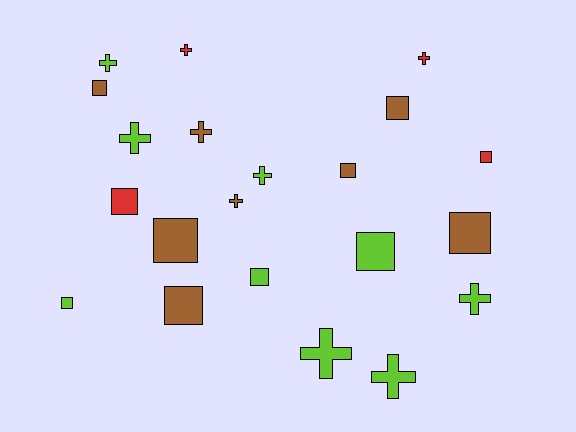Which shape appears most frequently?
Square, with 11 objects.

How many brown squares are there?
There are 6 brown squares.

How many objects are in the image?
There are 21 objects.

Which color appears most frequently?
Lime, with 9 objects.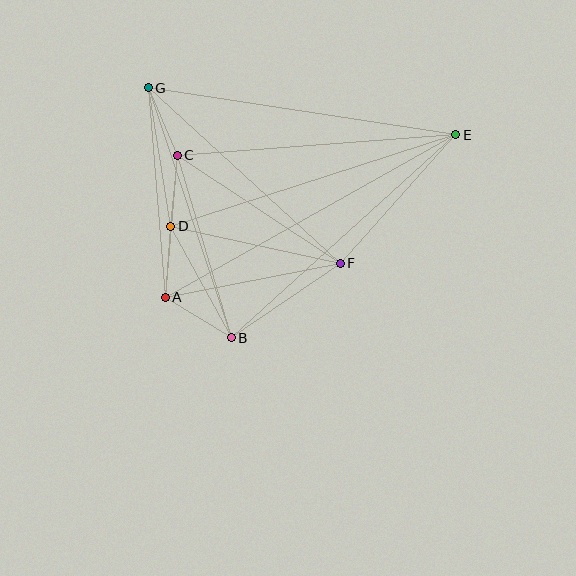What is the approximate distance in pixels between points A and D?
The distance between A and D is approximately 72 pixels.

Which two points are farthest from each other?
Points A and E are farthest from each other.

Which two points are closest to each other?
Points C and D are closest to each other.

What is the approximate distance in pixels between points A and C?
The distance between A and C is approximately 143 pixels.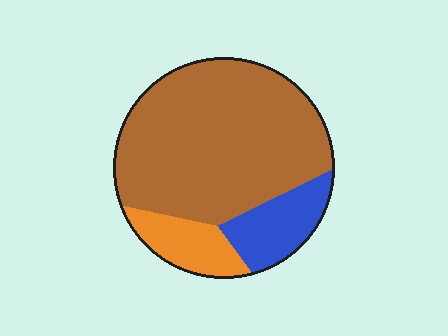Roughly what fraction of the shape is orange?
Orange covers roughly 15% of the shape.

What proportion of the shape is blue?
Blue takes up about one sixth (1/6) of the shape.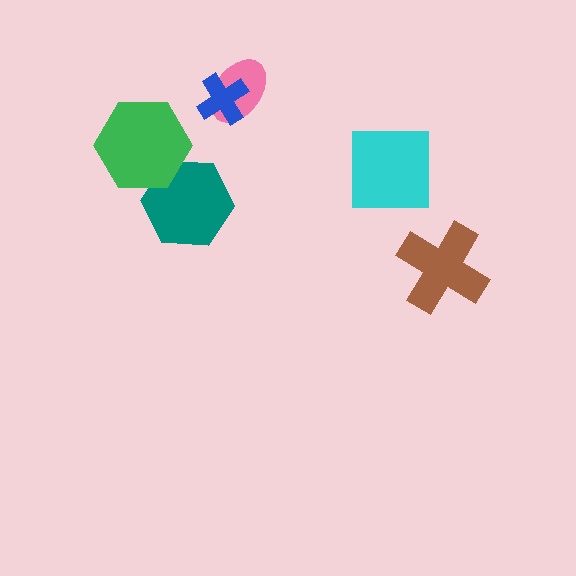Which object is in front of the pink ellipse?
The blue cross is in front of the pink ellipse.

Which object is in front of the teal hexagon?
The green hexagon is in front of the teal hexagon.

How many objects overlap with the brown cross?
0 objects overlap with the brown cross.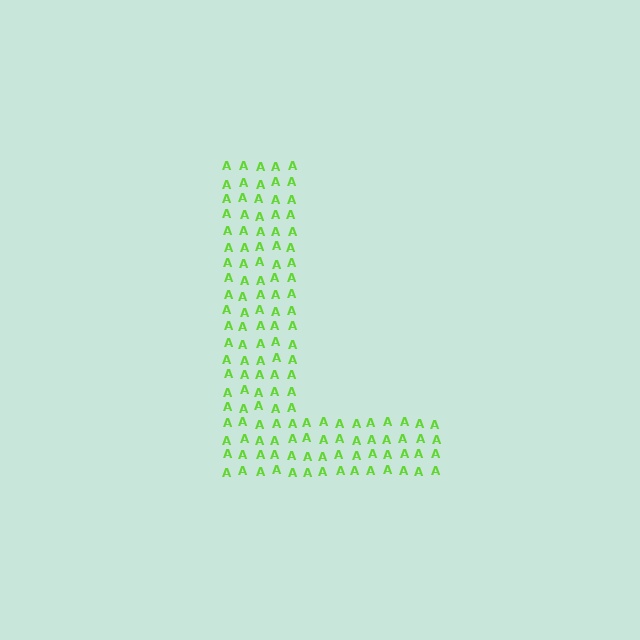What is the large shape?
The large shape is the letter L.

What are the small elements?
The small elements are letter A's.